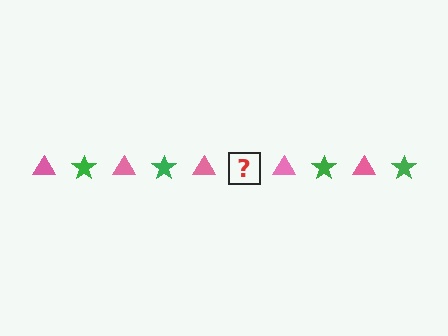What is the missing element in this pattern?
The missing element is a green star.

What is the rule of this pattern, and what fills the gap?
The rule is that the pattern alternates between pink triangle and green star. The gap should be filled with a green star.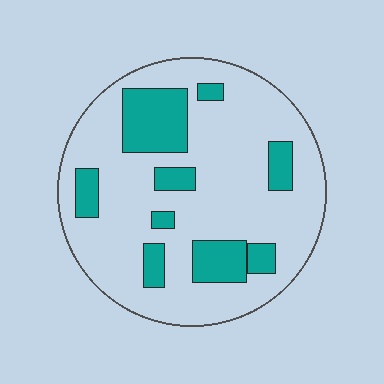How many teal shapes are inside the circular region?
9.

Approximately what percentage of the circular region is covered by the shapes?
Approximately 25%.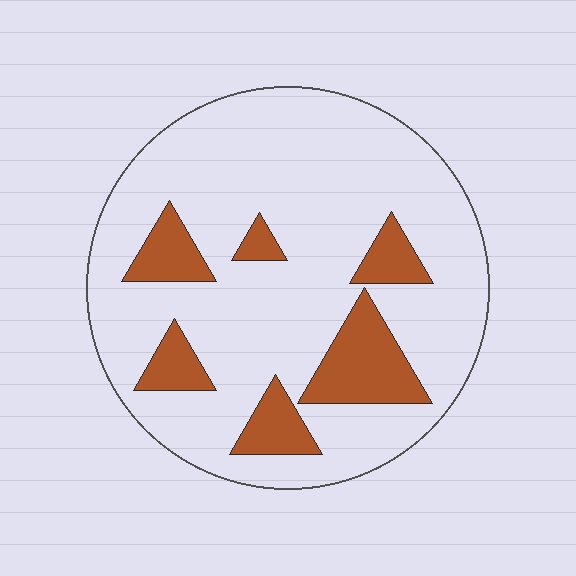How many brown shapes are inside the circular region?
6.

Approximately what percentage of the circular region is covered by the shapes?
Approximately 20%.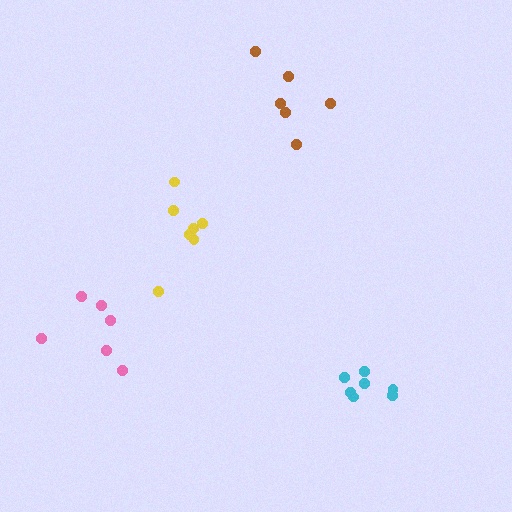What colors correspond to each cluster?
The clusters are colored: cyan, pink, yellow, brown.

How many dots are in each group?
Group 1: 7 dots, Group 2: 6 dots, Group 3: 7 dots, Group 4: 6 dots (26 total).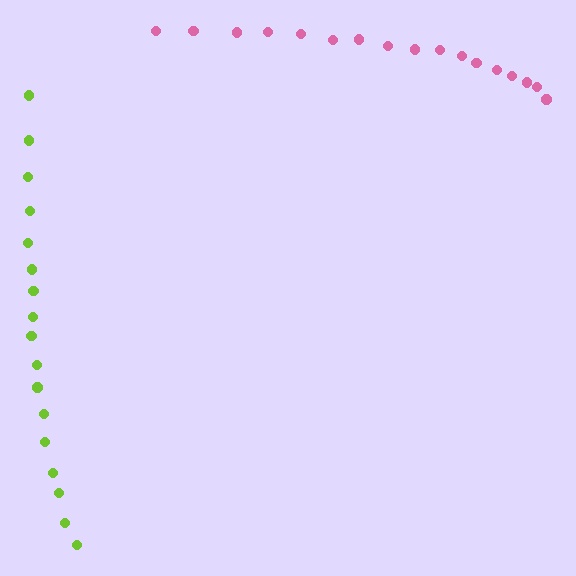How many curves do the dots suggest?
There are 2 distinct paths.